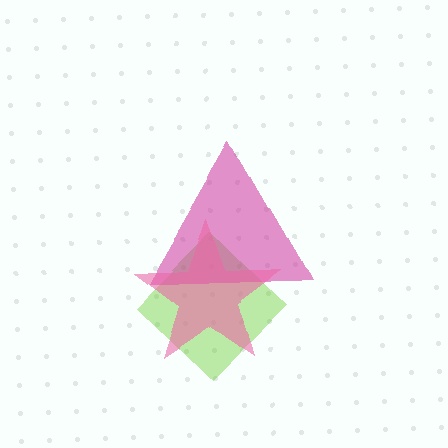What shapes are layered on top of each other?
The layered shapes are: a lime diamond, a magenta triangle, a pink star.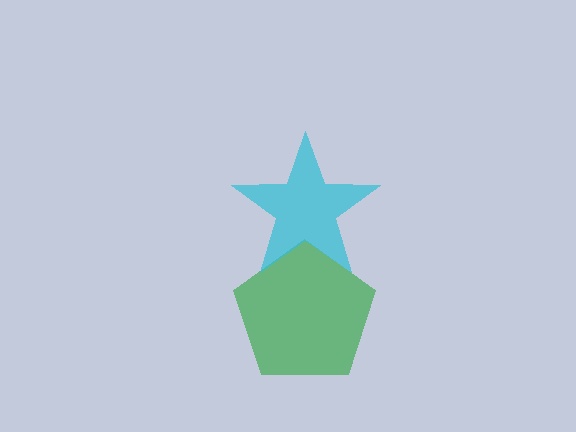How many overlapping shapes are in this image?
There are 2 overlapping shapes in the image.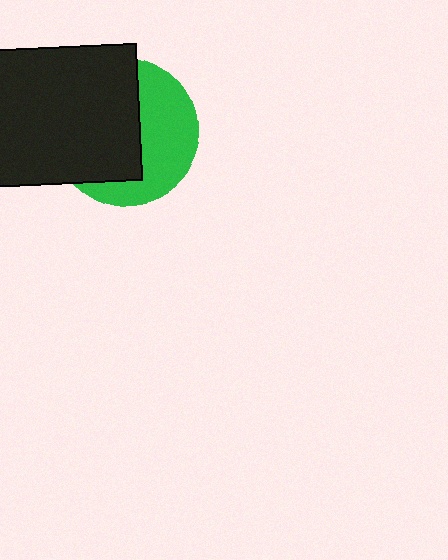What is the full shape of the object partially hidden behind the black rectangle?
The partially hidden object is a green circle.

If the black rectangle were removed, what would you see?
You would see the complete green circle.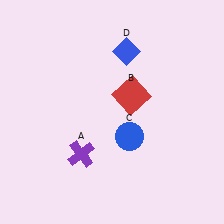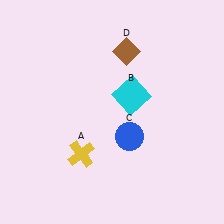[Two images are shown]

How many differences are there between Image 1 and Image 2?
There are 3 differences between the two images.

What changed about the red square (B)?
In Image 1, B is red. In Image 2, it changed to cyan.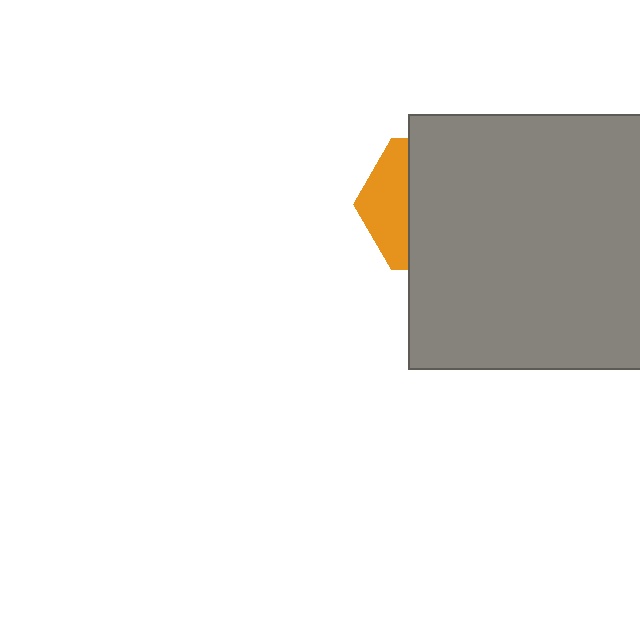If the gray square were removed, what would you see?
You would see the complete orange hexagon.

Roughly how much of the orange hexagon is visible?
A small part of it is visible (roughly 31%).